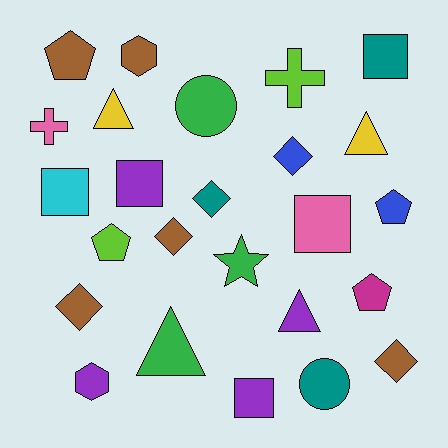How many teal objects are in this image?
There are 3 teal objects.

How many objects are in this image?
There are 25 objects.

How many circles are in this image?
There are 2 circles.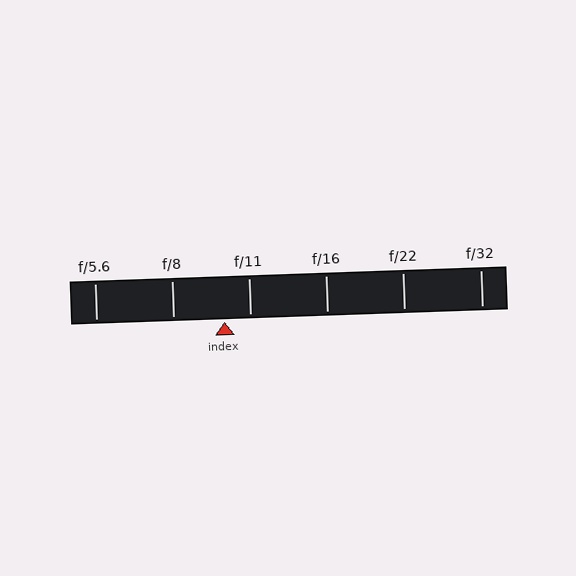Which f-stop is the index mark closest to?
The index mark is closest to f/11.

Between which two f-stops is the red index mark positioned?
The index mark is between f/8 and f/11.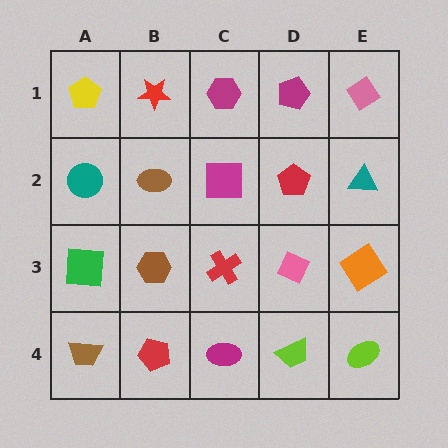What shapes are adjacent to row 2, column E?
A pink diamond (row 1, column E), an orange diamond (row 3, column E), a red pentagon (row 2, column D).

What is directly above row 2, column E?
A pink diamond.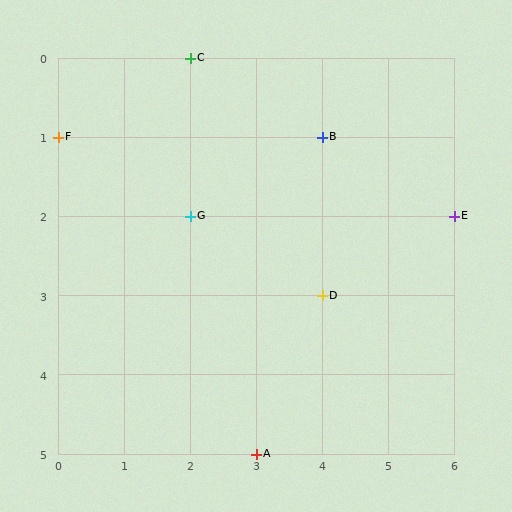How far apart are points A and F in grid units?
Points A and F are 3 columns and 4 rows apart (about 5.0 grid units diagonally).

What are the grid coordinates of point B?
Point B is at grid coordinates (4, 1).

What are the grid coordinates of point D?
Point D is at grid coordinates (4, 3).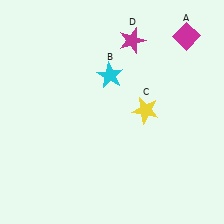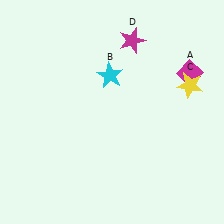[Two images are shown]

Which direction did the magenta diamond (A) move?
The magenta diamond (A) moved down.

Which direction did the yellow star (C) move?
The yellow star (C) moved right.